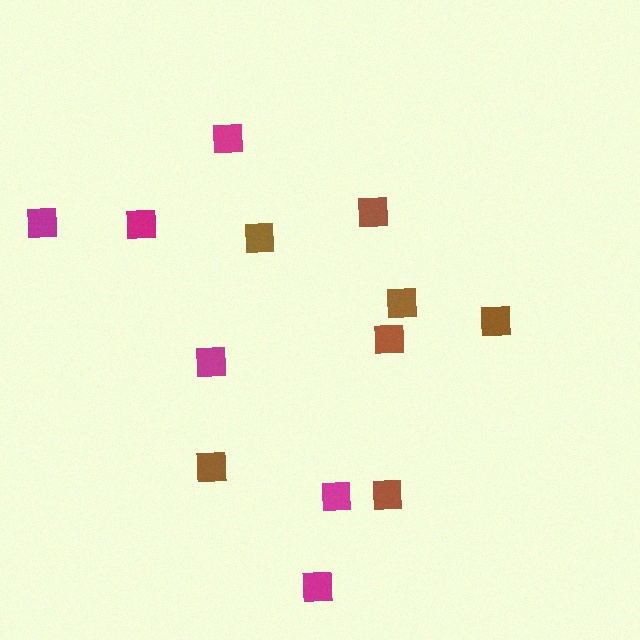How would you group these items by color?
There are 2 groups: one group of brown squares (7) and one group of magenta squares (6).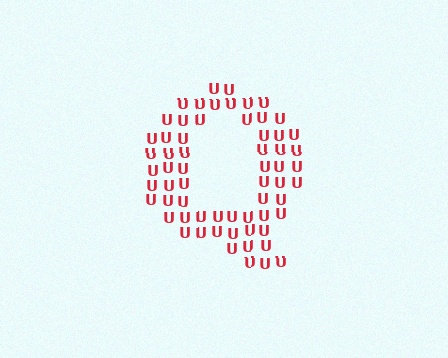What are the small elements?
The small elements are letter U's.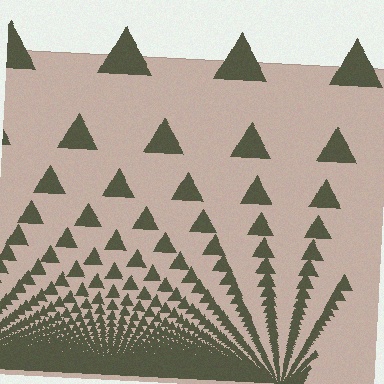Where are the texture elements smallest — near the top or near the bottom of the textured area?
Near the bottom.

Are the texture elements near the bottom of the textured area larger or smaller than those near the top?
Smaller. The gradient is inverted — elements near the bottom are smaller and denser.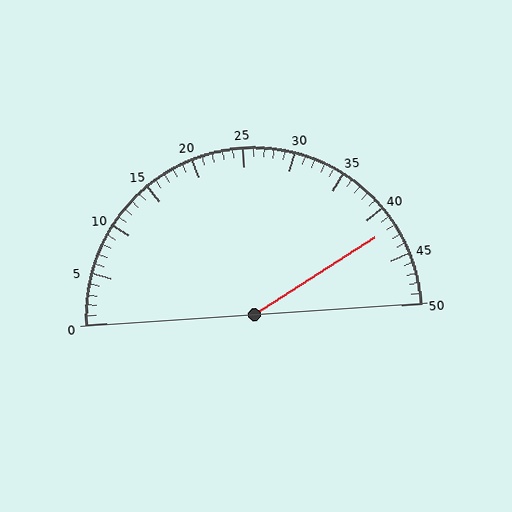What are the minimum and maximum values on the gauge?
The gauge ranges from 0 to 50.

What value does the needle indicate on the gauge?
The needle indicates approximately 42.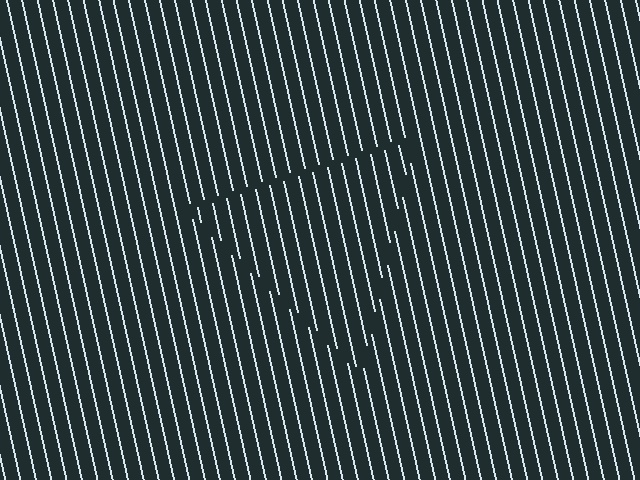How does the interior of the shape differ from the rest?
The interior of the shape contains the same grating, shifted by half a period — the contour is defined by the phase discontinuity where line-ends from the inner and outer gratings abut.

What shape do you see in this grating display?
An illusory triangle. The interior of the shape contains the same grating, shifted by half a period — the contour is defined by the phase discontinuity where line-ends from the inner and outer gratings abut.